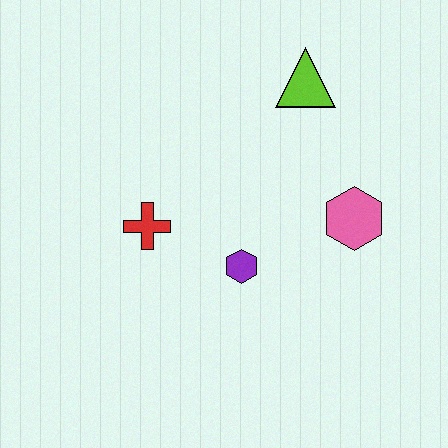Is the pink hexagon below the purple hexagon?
No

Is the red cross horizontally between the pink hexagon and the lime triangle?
No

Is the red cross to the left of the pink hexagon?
Yes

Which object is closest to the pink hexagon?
The purple hexagon is closest to the pink hexagon.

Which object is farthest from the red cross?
The lime triangle is farthest from the red cross.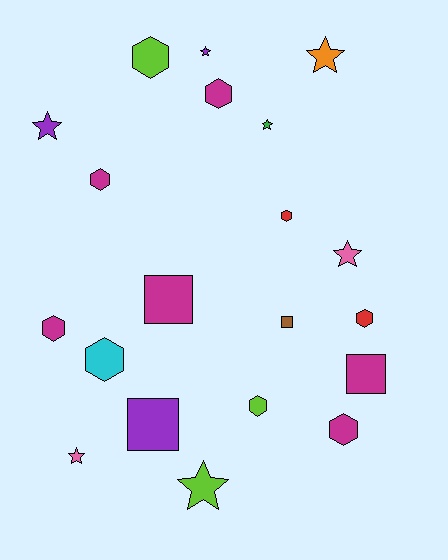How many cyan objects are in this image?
There is 1 cyan object.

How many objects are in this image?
There are 20 objects.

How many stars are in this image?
There are 7 stars.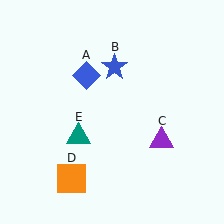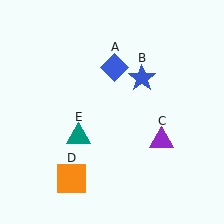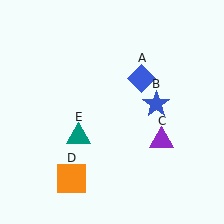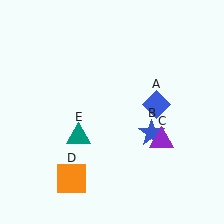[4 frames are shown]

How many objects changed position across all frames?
2 objects changed position: blue diamond (object A), blue star (object B).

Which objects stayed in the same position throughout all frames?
Purple triangle (object C) and orange square (object D) and teal triangle (object E) remained stationary.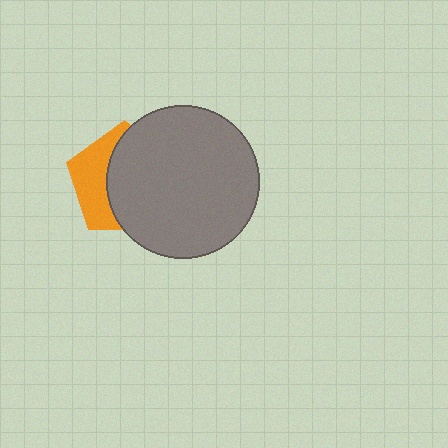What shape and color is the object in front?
The object in front is a gray circle.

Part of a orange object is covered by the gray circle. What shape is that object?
It is a pentagon.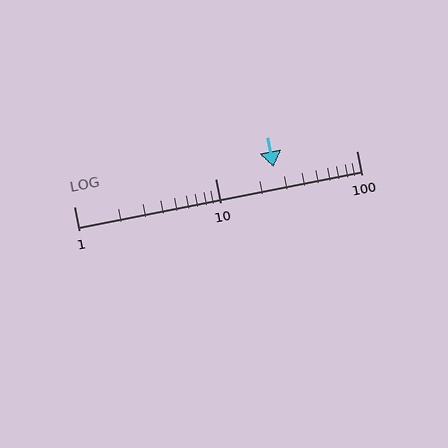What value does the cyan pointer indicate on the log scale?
The pointer indicates approximately 26.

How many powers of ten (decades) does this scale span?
The scale spans 2 decades, from 1 to 100.